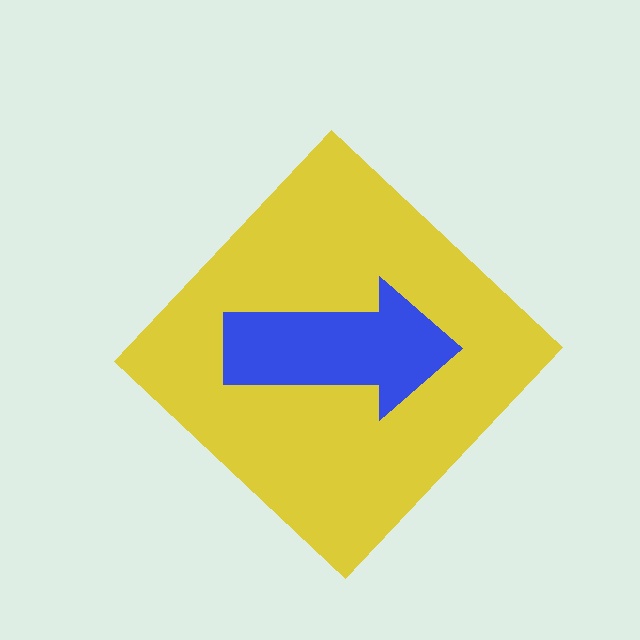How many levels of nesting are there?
2.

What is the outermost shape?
The yellow diamond.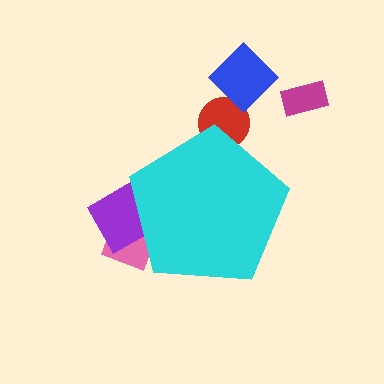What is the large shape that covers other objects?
A cyan pentagon.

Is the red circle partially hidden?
Yes, the red circle is partially hidden behind the cyan pentagon.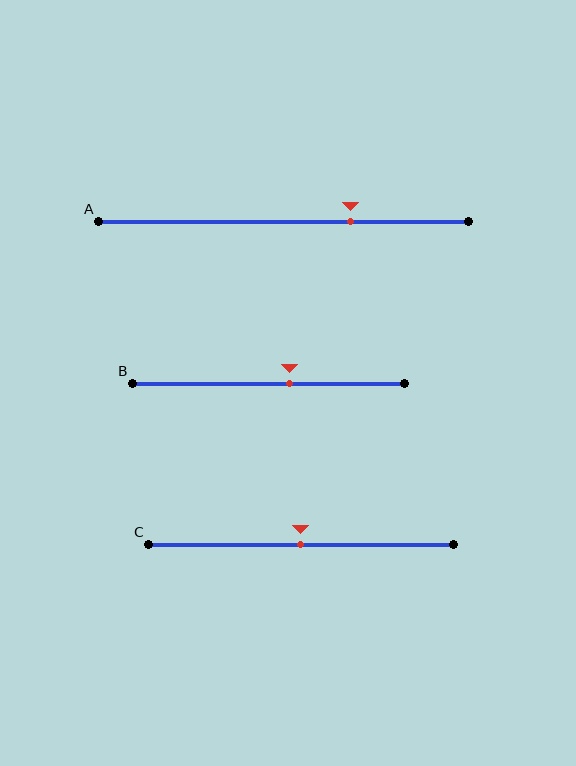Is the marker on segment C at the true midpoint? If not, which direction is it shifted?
Yes, the marker on segment C is at the true midpoint.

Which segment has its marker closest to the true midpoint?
Segment C has its marker closest to the true midpoint.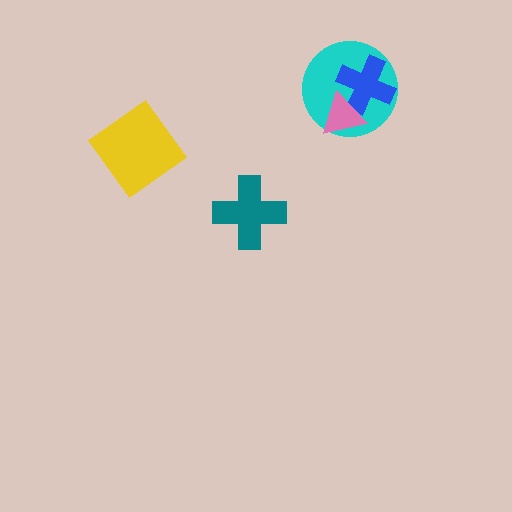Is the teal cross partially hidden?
No, no other shape covers it.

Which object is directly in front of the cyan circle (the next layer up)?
The blue cross is directly in front of the cyan circle.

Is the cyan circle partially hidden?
Yes, it is partially covered by another shape.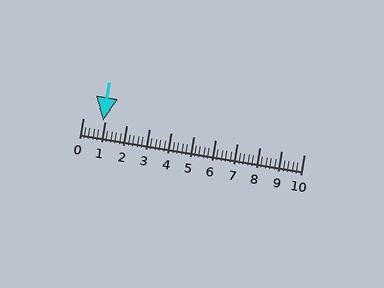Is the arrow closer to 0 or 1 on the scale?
The arrow is closer to 1.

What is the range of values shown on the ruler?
The ruler shows values from 0 to 10.